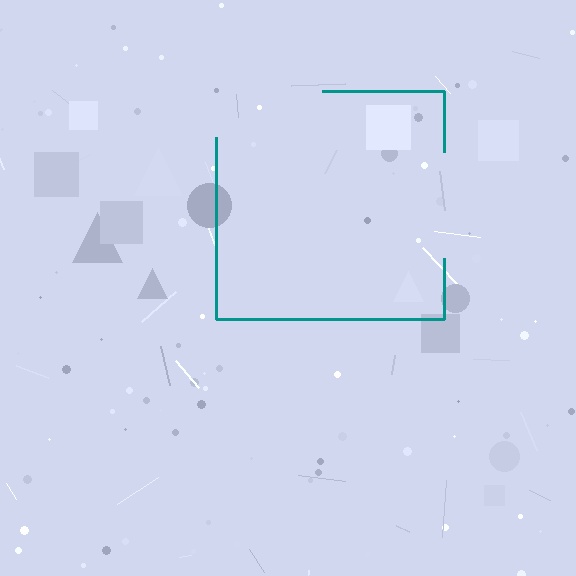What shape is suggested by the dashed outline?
The dashed outline suggests a square.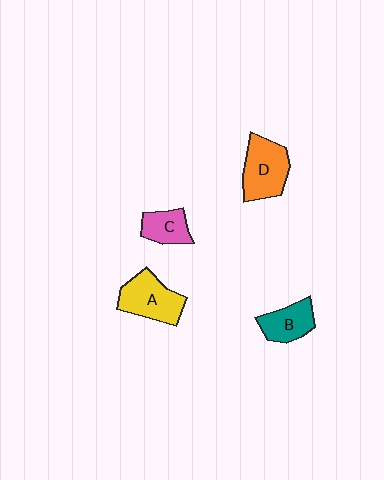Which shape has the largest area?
Shape D (orange).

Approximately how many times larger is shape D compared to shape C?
Approximately 1.7 times.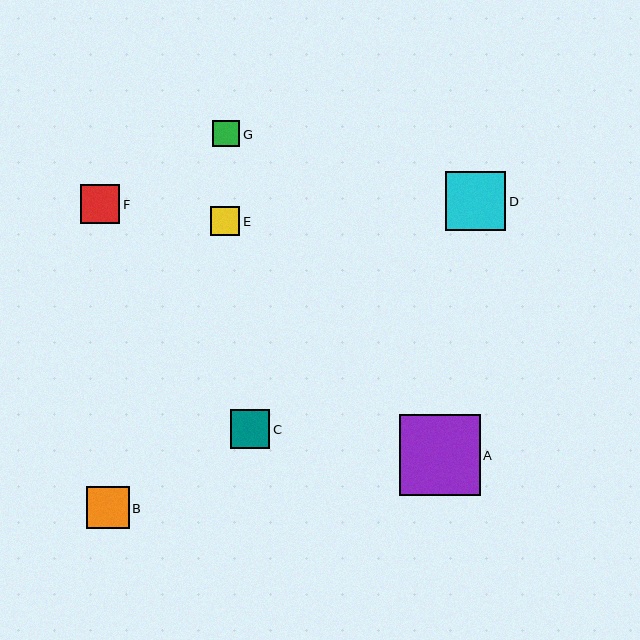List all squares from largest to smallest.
From largest to smallest: A, D, B, C, F, E, G.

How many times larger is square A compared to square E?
Square A is approximately 2.8 times the size of square E.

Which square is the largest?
Square A is the largest with a size of approximately 81 pixels.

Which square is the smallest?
Square G is the smallest with a size of approximately 27 pixels.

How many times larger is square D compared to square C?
Square D is approximately 1.5 times the size of square C.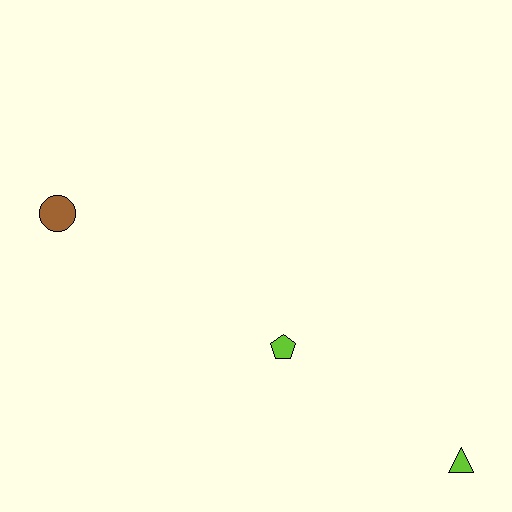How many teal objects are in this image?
There are no teal objects.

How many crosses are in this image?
There are no crosses.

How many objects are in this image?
There are 3 objects.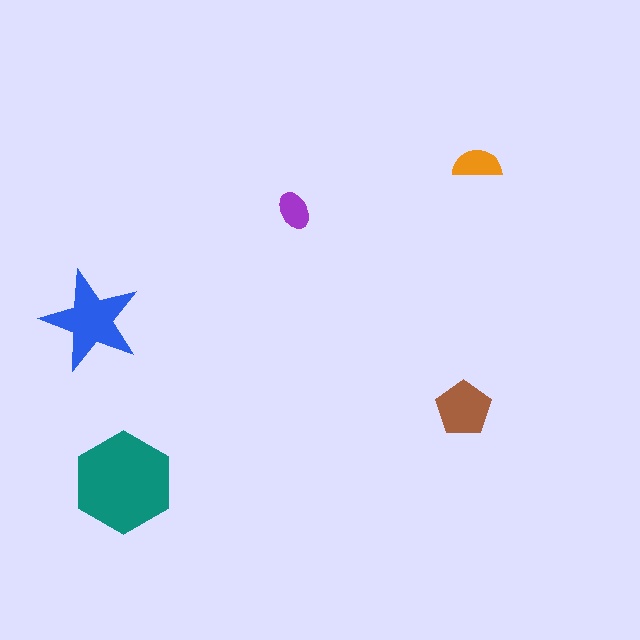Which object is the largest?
The teal hexagon.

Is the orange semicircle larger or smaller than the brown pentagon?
Smaller.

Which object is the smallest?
The purple ellipse.